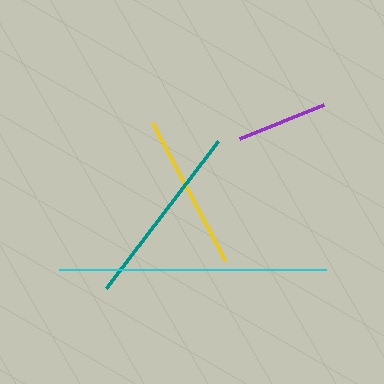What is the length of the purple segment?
The purple segment is approximately 90 pixels long.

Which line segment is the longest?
The cyan line is the longest at approximately 268 pixels.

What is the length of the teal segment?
The teal segment is approximately 184 pixels long.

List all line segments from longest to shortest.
From longest to shortest: cyan, teal, yellow, purple.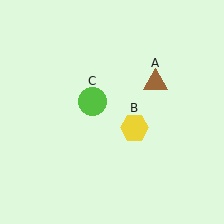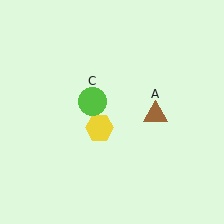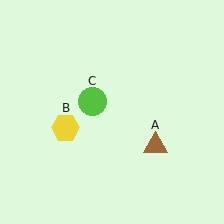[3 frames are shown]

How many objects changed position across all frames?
2 objects changed position: brown triangle (object A), yellow hexagon (object B).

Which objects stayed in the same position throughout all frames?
Lime circle (object C) remained stationary.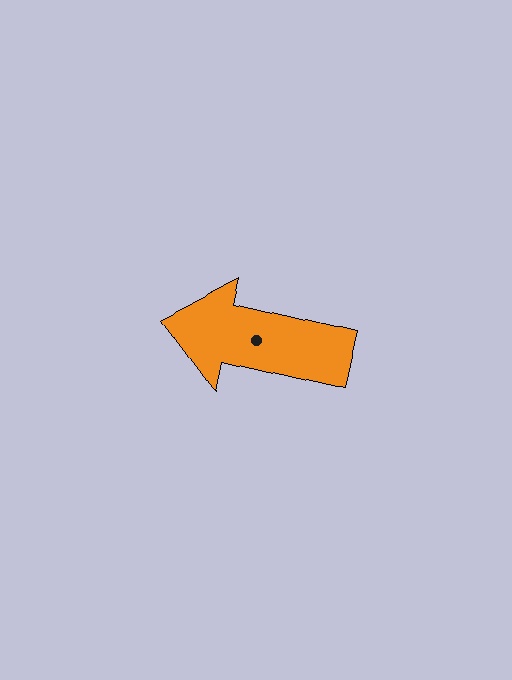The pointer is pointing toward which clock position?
Roughly 9 o'clock.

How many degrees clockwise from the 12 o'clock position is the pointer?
Approximately 283 degrees.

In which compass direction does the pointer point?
West.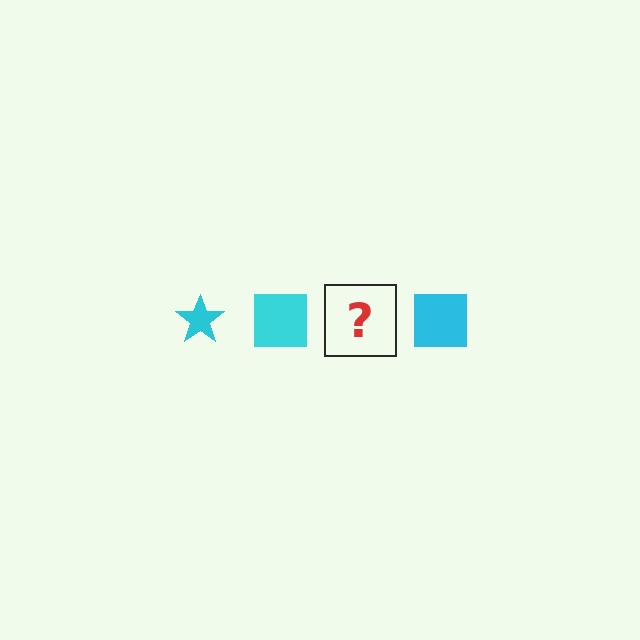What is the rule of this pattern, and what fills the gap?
The rule is that the pattern cycles through star, square shapes in cyan. The gap should be filled with a cyan star.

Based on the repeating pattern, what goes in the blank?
The blank should be a cyan star.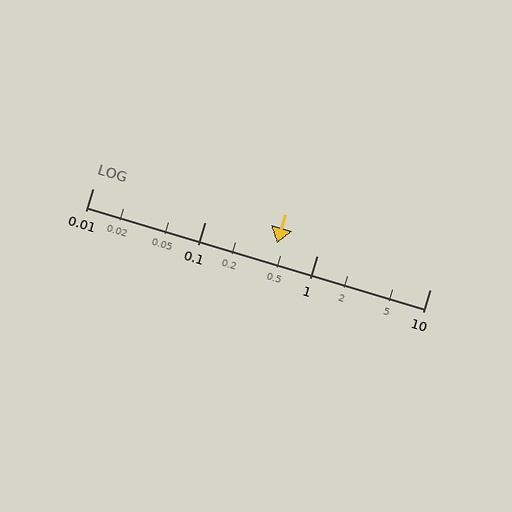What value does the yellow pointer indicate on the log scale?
The pointer indicates approximately 0.44.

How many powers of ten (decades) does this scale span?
The scale spans 3 decades, from 0.01 to 10.